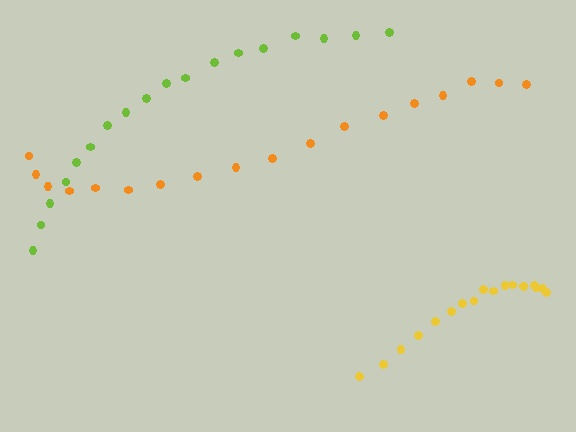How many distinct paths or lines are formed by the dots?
There are 3 distinct paths.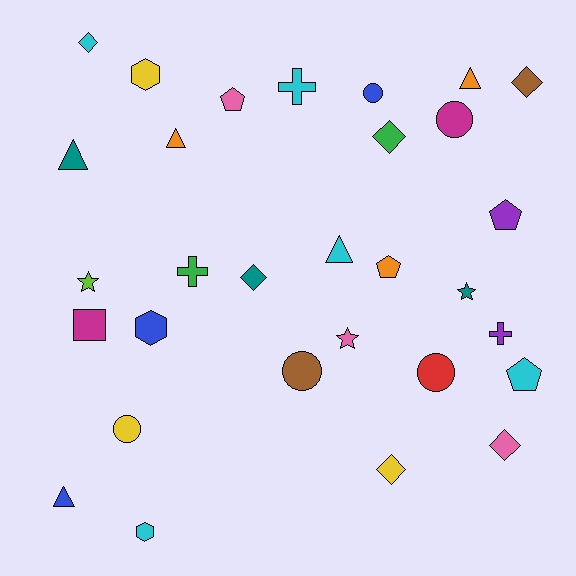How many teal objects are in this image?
There are 3 teal objects.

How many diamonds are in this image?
There are 6 diamonds.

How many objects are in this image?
There are 30 objects.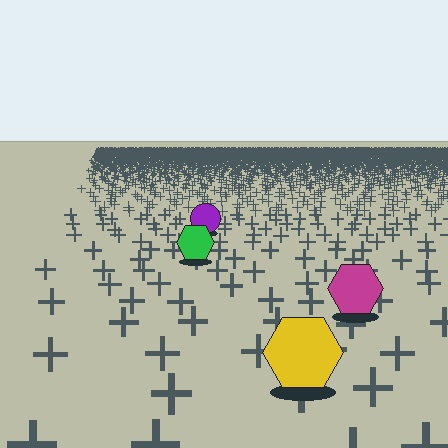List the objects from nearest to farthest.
From nearest to farthest: the yellow hexagon, the magenta hexagon, the green hexagon, the purple circle.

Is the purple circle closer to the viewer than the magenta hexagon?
No. The magenta hexagon is closer — you can tell from the texture gradient: the ground texture is coarser near it.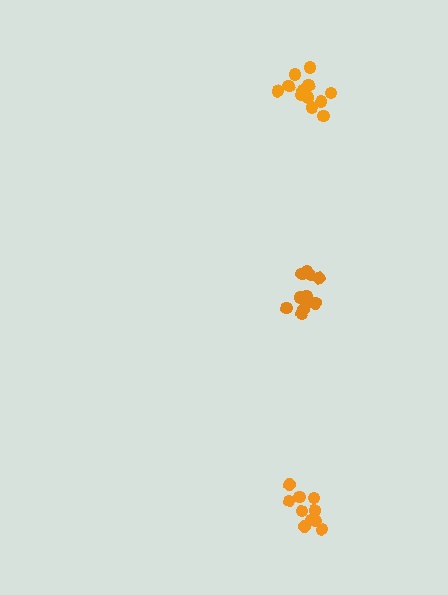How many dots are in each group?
Group 1: 11 dots, Group 2: 13 dots, Group 3: 10 dots (34 total).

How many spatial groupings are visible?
There are 3 spatial groupings.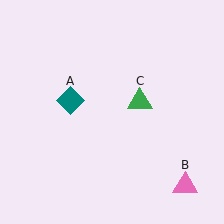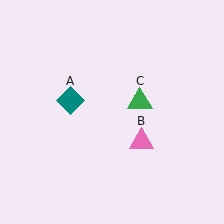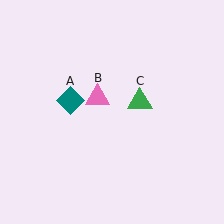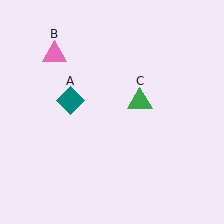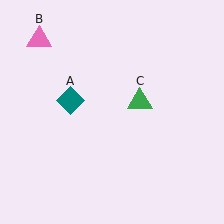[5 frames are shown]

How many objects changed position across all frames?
1 object changed position: pink triangle (object B).